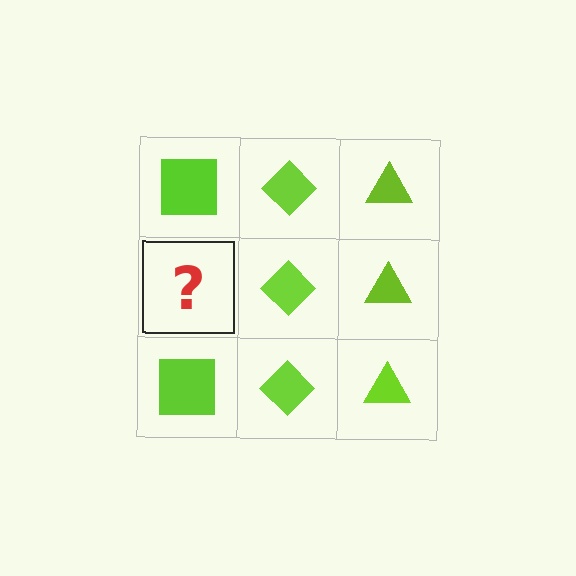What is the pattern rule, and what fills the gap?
The rule is that each column has a consistent shape. The gap should be filled with a lime square.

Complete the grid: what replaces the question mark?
The question mark should be replaced with a lime square.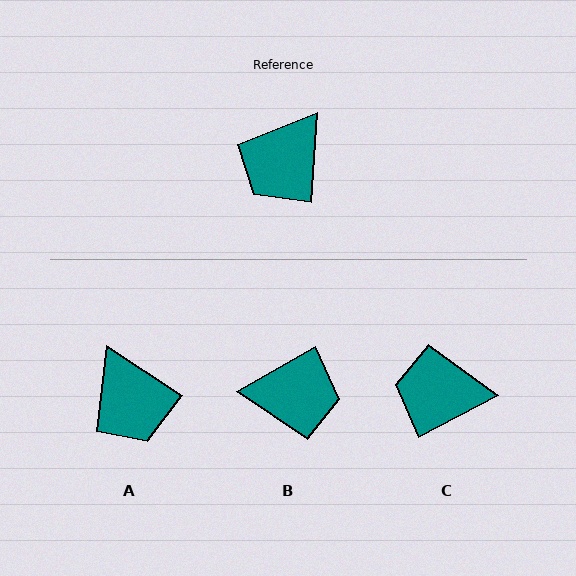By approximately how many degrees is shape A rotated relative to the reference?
Approximately 61 degrees counter-clockwise.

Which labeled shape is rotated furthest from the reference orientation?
B, about 124 degrees away.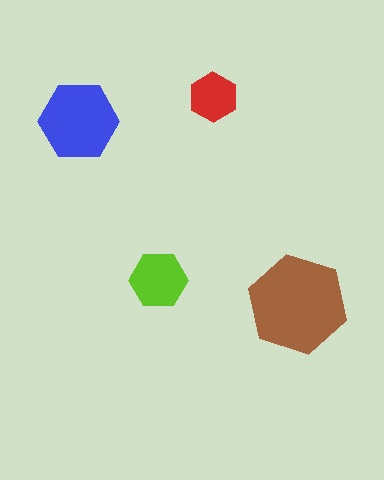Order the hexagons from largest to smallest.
the brown one, the blue one, the lime one, the red one.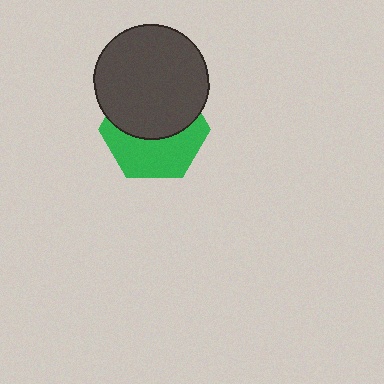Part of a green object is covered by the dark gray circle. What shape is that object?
It is a hexagon.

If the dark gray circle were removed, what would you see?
You would see the complete green hexagon.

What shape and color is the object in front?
The object in front is a dark gray circle.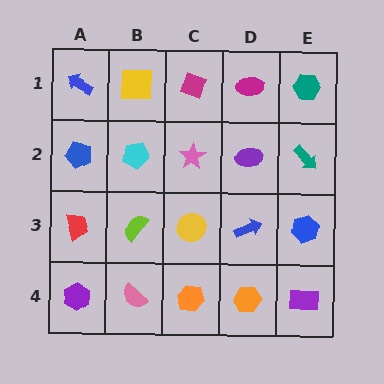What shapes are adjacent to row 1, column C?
A pink star (row 2, column C), a yellow square (row 1, column B), a magenta ellipse (row 1, column D).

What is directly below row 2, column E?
A blue hexagon.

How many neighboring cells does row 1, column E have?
2.